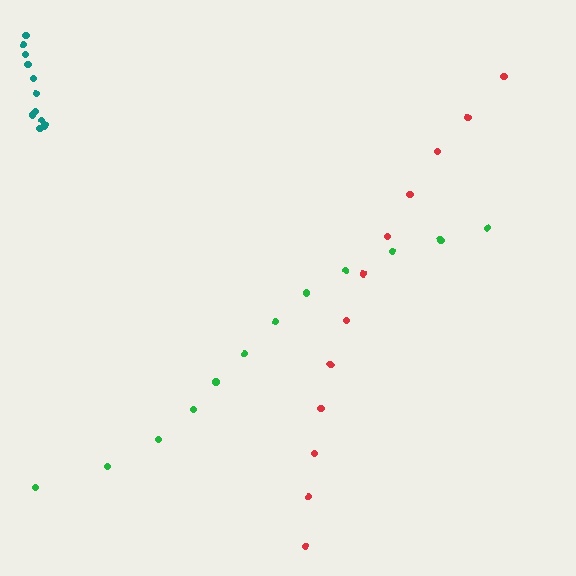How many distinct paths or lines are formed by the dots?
There are 3 distinct paths.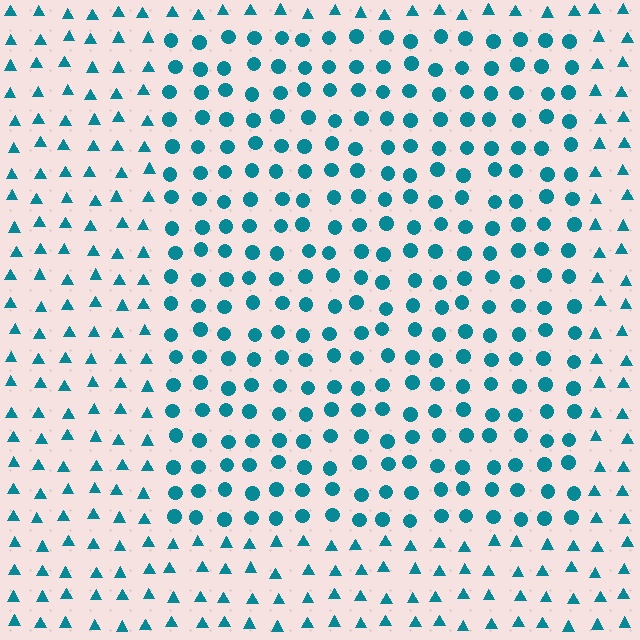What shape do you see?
I see a rectangle.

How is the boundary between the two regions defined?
The boundary is defined by a change in element shape: circles inside vs. triangles outside. All elements share the same color and spacing.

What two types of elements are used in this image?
The image uses circles inside the rectangle region and triangles outside it.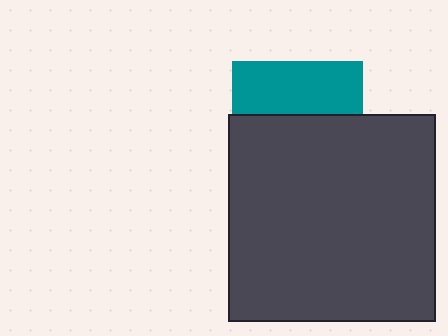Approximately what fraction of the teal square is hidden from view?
Roughly 60% of the teal square is hidden behind the dark gray square.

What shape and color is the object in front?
The object in front is a dark gray square.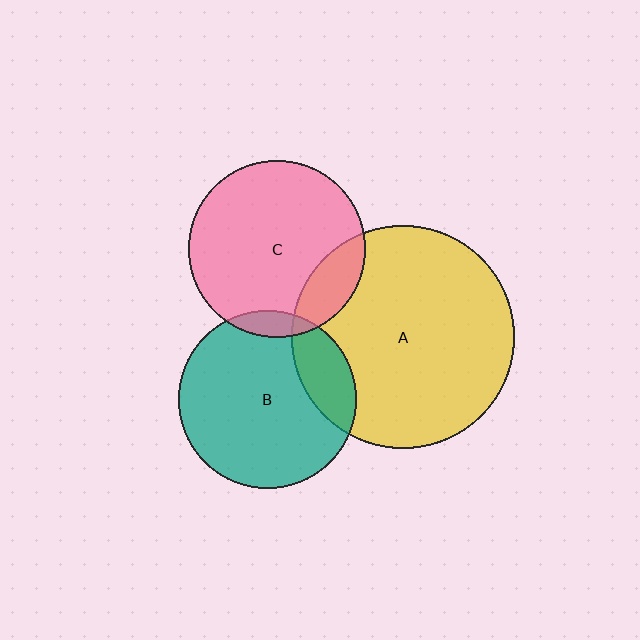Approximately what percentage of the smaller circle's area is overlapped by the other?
Approximately 15%.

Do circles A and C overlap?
Yes.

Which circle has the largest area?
Circle A (yellow).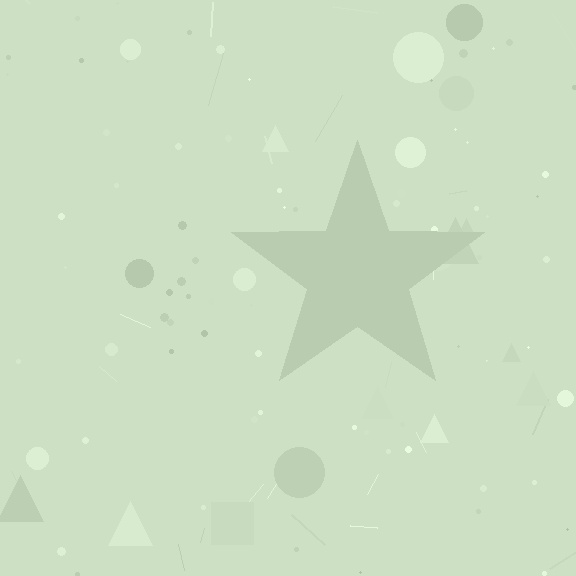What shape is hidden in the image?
A star is hidden in the image.